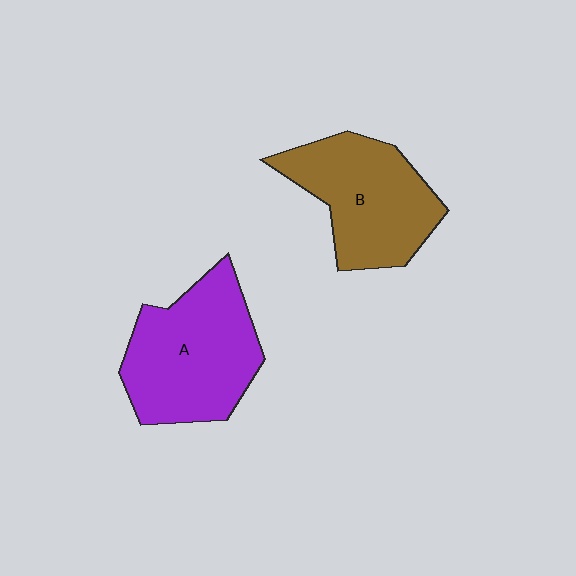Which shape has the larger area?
Shape A (purple).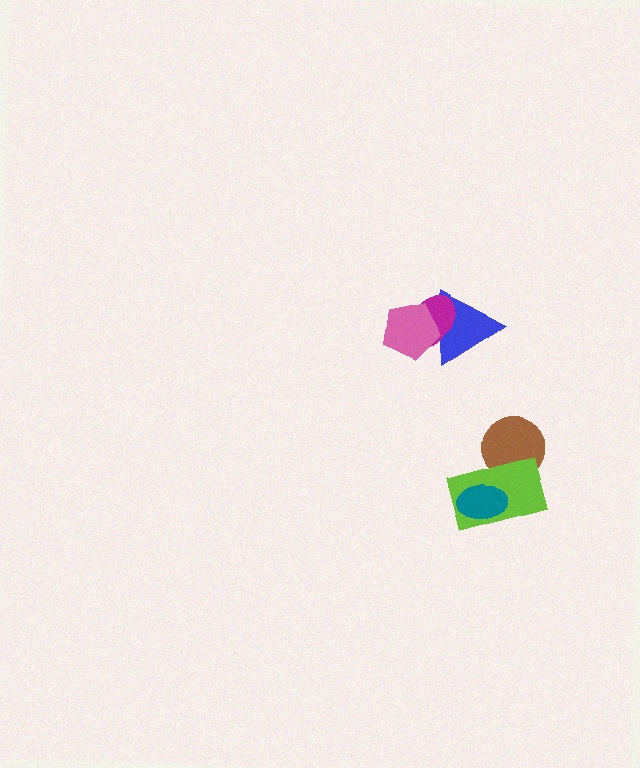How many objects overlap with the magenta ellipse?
2 objects overlap with the magenta ellipse.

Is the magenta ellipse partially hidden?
Yes, it is partially covered by another shape.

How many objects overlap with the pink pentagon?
2 objects overlap with the pink pentagon.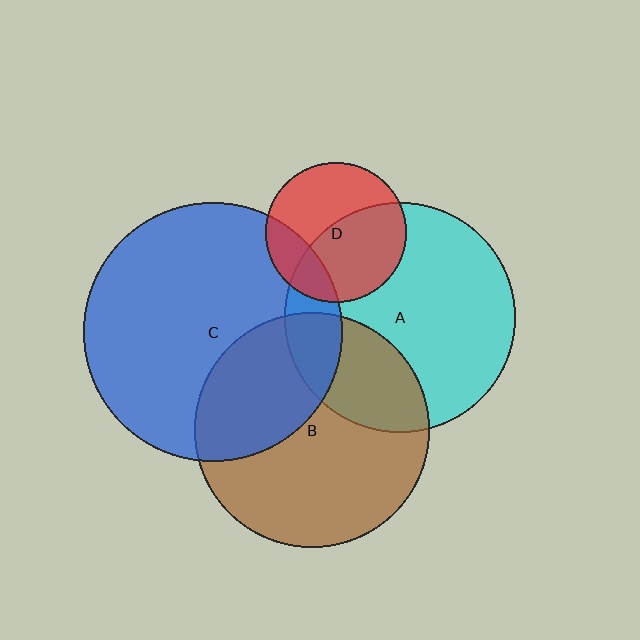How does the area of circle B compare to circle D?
Approximately 2.8 times.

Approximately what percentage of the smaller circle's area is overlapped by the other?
Approximately 50%.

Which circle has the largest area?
Circle C (blue).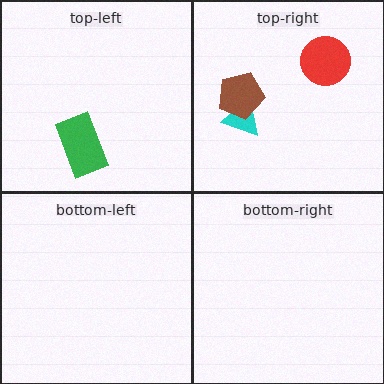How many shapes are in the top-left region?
1.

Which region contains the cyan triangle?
The top-right region.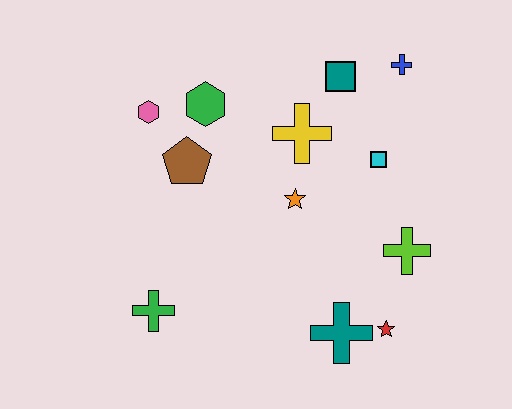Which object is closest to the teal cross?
The red star is closest to the teal cross.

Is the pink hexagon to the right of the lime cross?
No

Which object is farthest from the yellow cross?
The green cross is farthest from the yellow cross.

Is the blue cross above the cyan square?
Yes